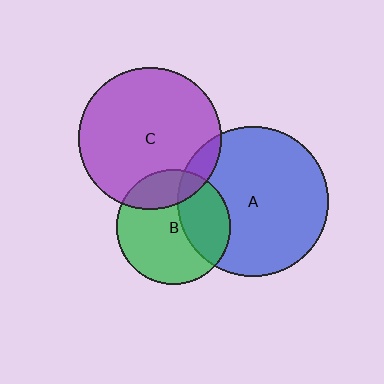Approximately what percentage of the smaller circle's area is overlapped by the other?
Approximately 10%.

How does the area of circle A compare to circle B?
Approximately 1.7 times.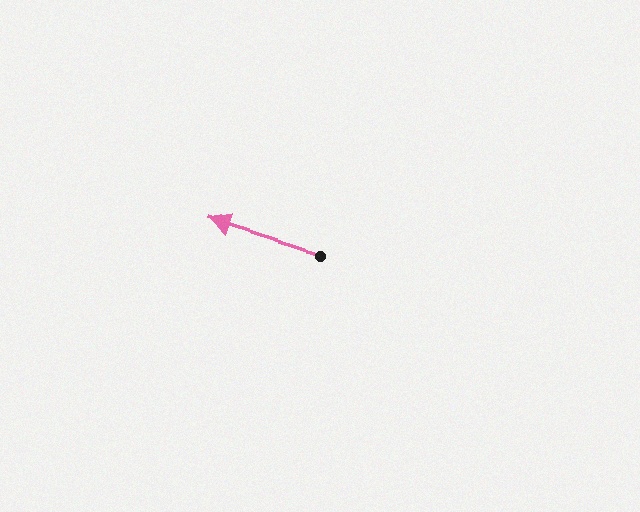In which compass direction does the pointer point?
West.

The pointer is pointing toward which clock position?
Roughly 10 o'clock.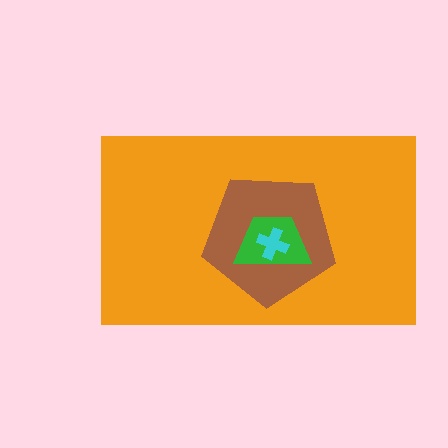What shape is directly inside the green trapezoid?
The cyan cross.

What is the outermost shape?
The orange rectangle.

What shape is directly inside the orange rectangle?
The brown pentagon.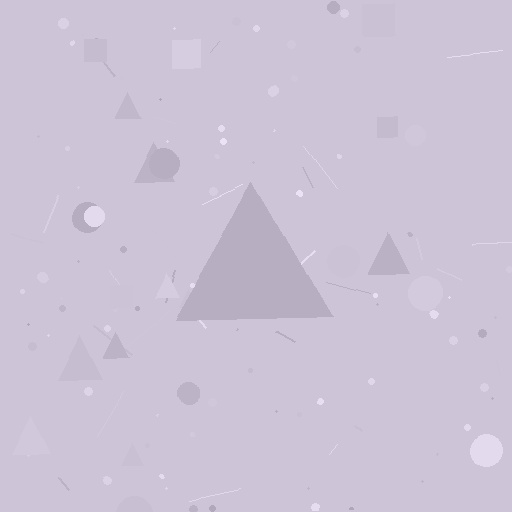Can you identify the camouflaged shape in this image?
The camouflaged shape is a triangle.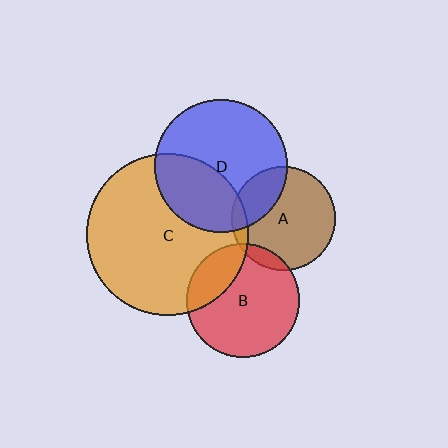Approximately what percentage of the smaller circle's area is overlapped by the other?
Approximately 10%.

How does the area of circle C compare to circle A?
Approximately 2.4 times.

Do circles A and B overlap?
Yes.